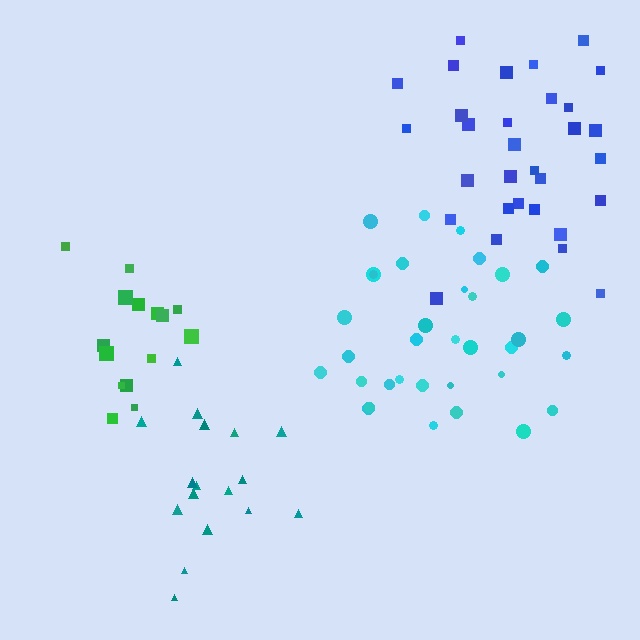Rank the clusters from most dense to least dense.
cyan, green, blue, teal.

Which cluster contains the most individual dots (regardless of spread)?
Cyan (34).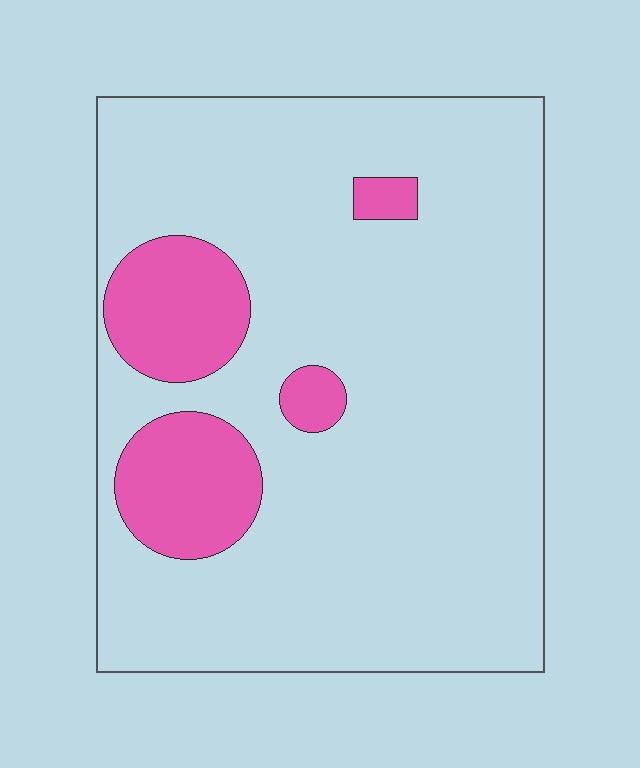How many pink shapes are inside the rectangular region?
4.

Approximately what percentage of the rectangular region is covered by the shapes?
Approximately 15%.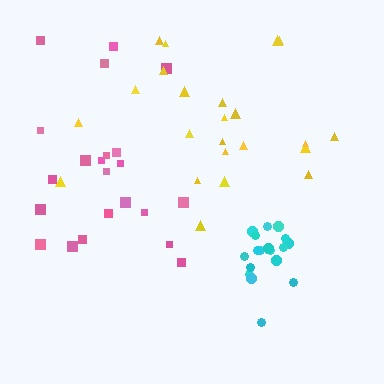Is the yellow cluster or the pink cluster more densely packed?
Pink.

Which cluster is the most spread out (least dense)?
Yellow.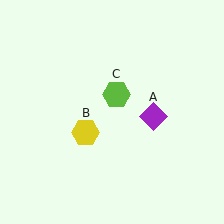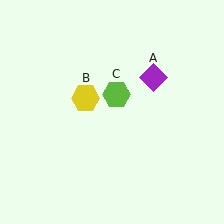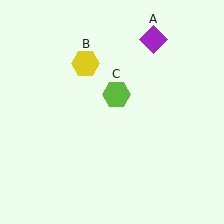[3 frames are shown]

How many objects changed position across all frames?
2 objects changed position: purple diamond (object A), yellow hexagon (object B).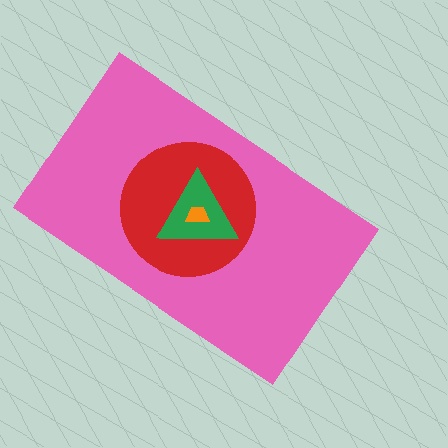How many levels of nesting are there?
4.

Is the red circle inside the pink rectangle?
Yes.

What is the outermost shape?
The pink rectangle.